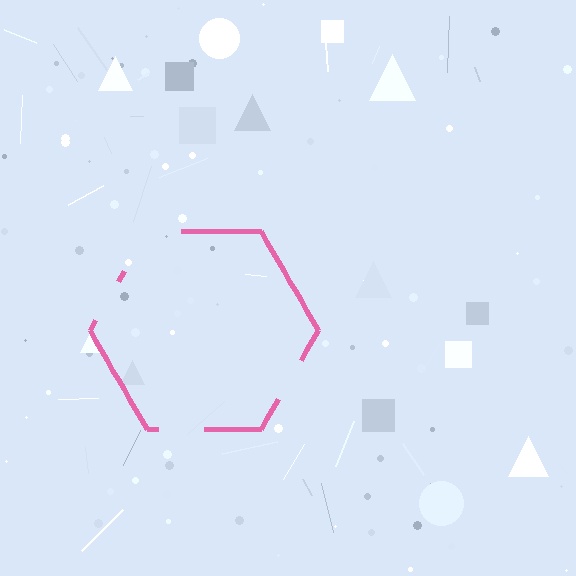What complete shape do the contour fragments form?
The contour fragments form a hexagon.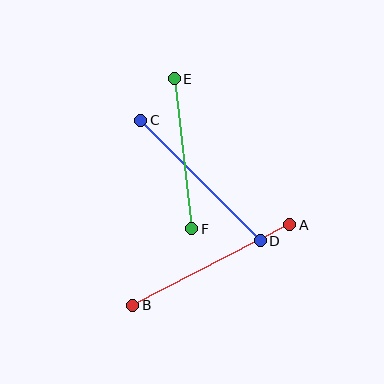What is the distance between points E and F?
The distance is approximately 151 pixels.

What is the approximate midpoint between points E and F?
The midpoint is at approximately (183, 154) pixels.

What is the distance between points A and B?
The distance is approximately 176 pixels.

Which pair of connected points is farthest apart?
Points A and B are farthest apart.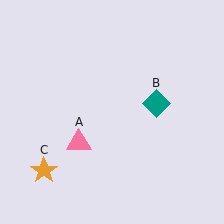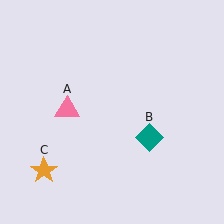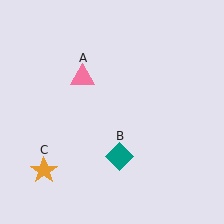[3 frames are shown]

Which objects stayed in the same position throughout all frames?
Orange star (object C) remained stationary.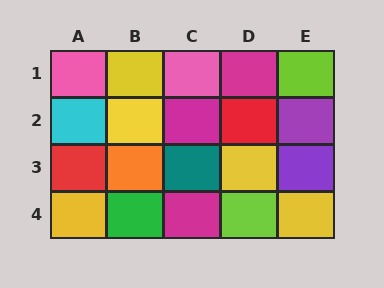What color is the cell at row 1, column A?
Pink.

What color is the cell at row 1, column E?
Lime.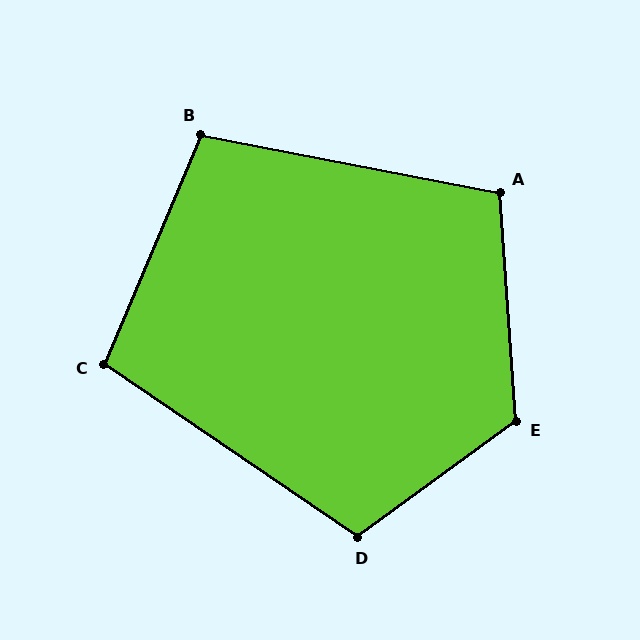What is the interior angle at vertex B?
Approximately 102 degrees (obtuse).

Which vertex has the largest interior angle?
E, at approximately 122 degrees.